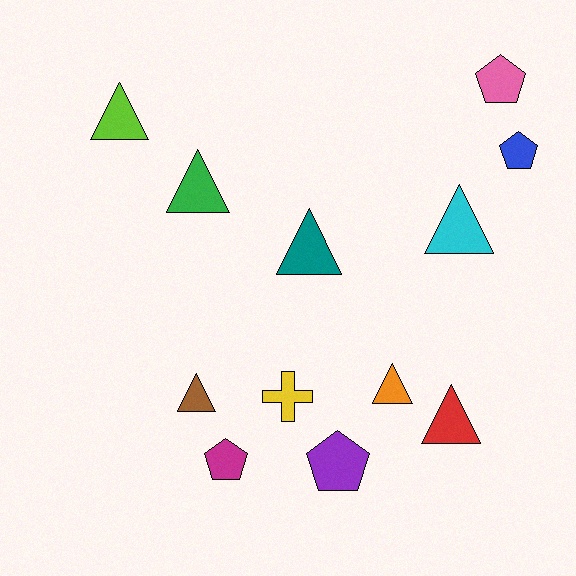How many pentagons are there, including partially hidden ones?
There are 4 pentagons.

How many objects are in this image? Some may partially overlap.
There are 12 objects.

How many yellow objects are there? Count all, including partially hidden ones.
There is 1 yellow object.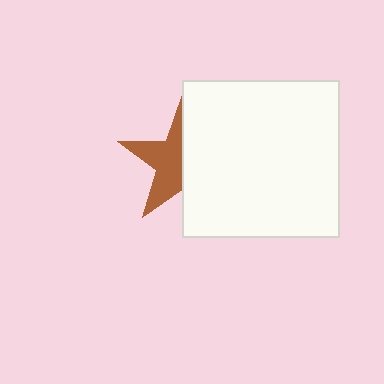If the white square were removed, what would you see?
You would see the complete brown star.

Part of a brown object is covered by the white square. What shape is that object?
It is a star.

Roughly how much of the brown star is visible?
About half of it is visible (roughly 48%).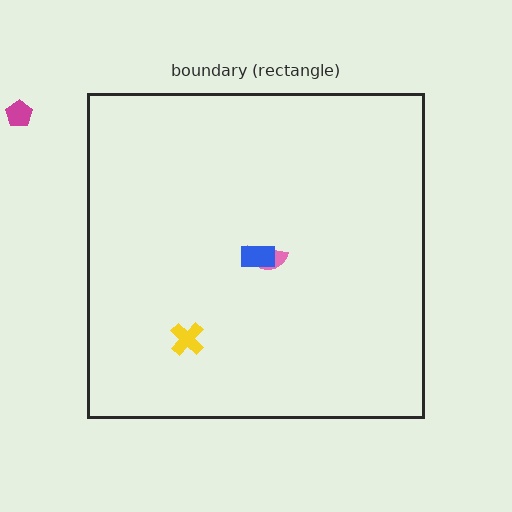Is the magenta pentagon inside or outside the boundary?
Outside.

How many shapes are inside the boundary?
3 inside, 1 outside.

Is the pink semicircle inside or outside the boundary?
Inside.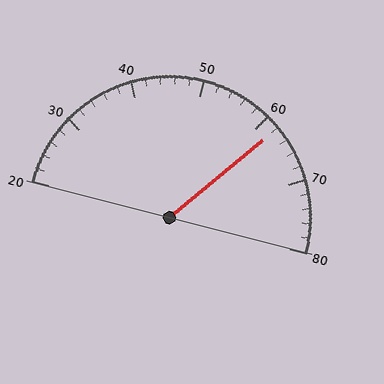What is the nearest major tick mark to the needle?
The nearest major tick mark is 60.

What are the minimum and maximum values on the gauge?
The gauge ranges from 20 to 80.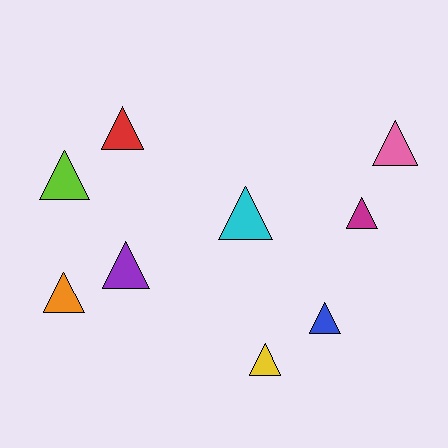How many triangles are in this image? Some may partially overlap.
There are 9 triangles.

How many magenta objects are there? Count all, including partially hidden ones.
There is 1 magenta object.